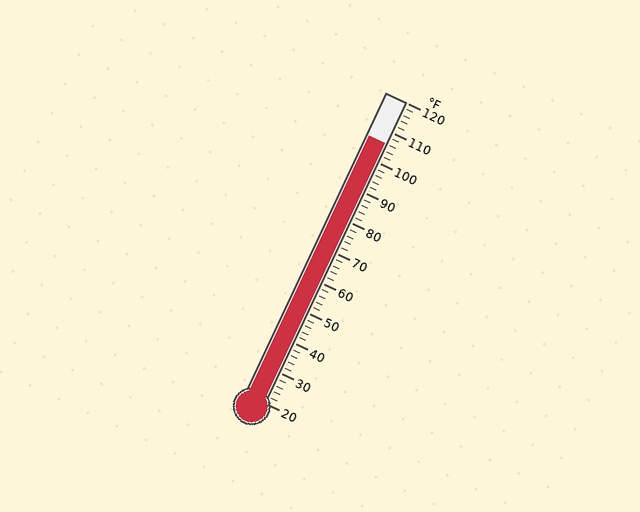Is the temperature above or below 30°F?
The temperature is above 30°F.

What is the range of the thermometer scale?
The thermometer scale ranges from 20°F to 120°F.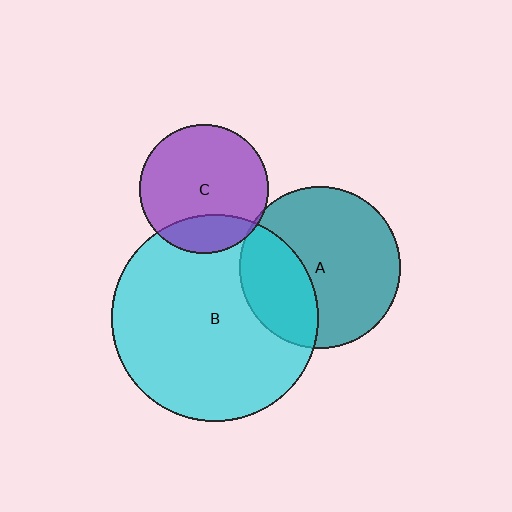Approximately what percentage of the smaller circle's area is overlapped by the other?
Approximately 5%.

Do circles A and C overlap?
Yes.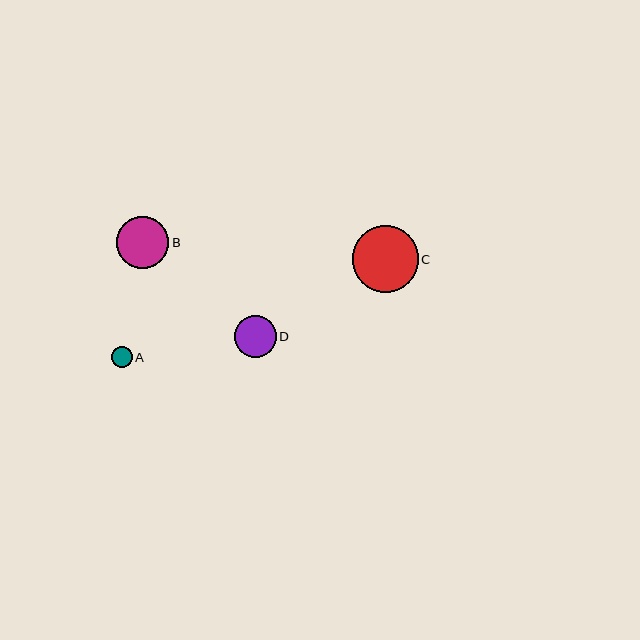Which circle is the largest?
Circle C is the largest with a size of approximately 66 pixels.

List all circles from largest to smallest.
From largest to smallest: C, B, D, A.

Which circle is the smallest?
Circle A is the smallest with a size of approximately 21 pixels.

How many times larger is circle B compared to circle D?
Circle B is approximately 1.2 times the size of circle D.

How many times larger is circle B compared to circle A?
Circle B is approximately 2.5 times the size of circle A.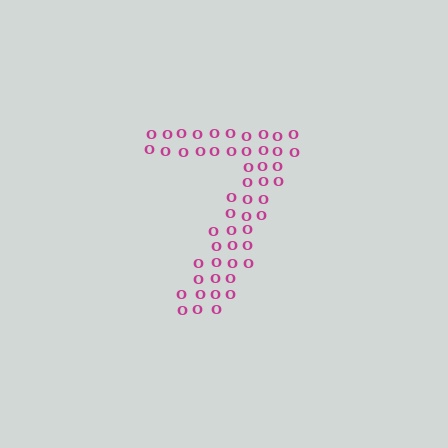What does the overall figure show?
The overall figure shows the digit 7.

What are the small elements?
The small elements are letter O's.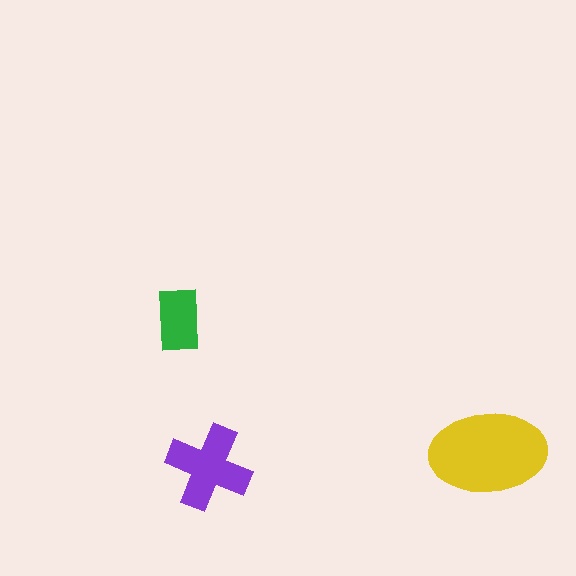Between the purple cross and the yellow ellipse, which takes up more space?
The yellow ellipse.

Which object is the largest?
The yellow ellipse.